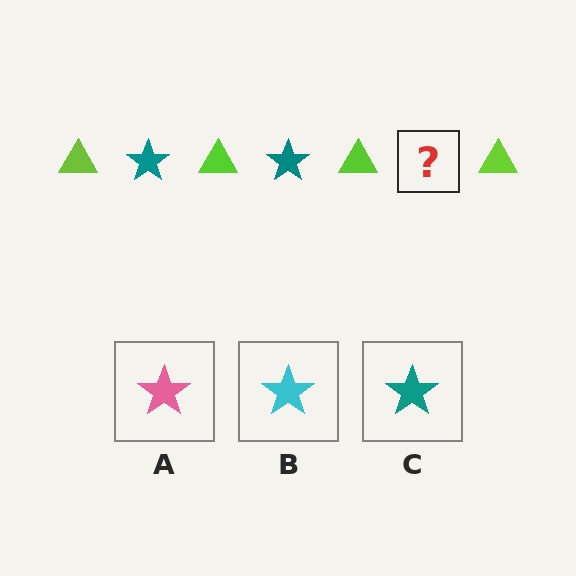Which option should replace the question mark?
Option C.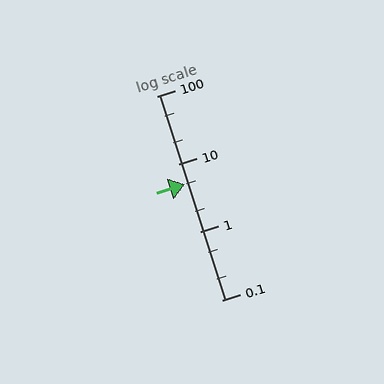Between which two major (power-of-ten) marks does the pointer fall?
The pointer is between 1 and 10.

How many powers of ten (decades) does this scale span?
The scale spans 3 decades, from 0.1 to 100.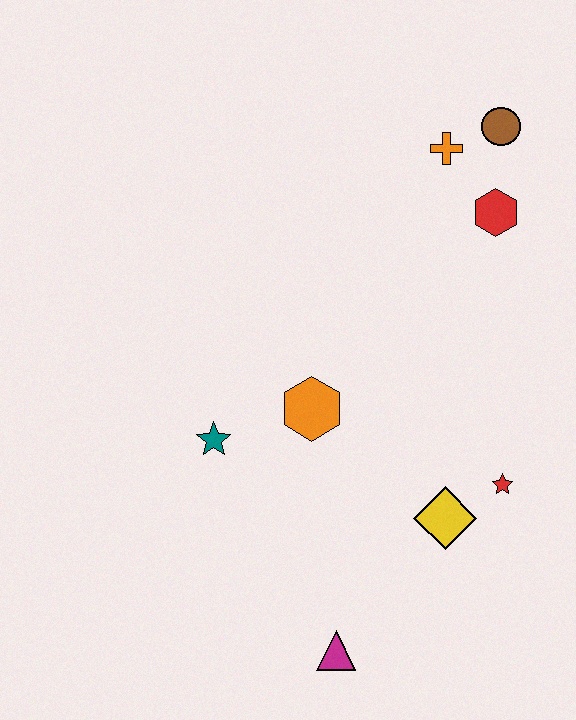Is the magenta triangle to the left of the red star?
Yes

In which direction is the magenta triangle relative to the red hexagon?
The magenta triangle is below the red hexagon.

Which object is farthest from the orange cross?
The magenta triangle is farthest from the orange cross.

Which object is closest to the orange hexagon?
The teal star is closest to the orange hexagon.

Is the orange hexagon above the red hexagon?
No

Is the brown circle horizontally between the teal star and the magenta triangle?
No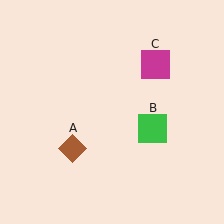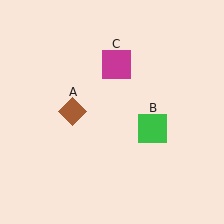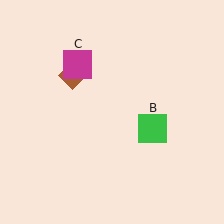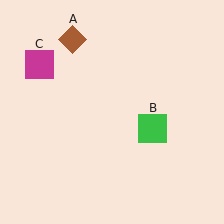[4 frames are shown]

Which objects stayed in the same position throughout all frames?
Green square (object B) remained stationary.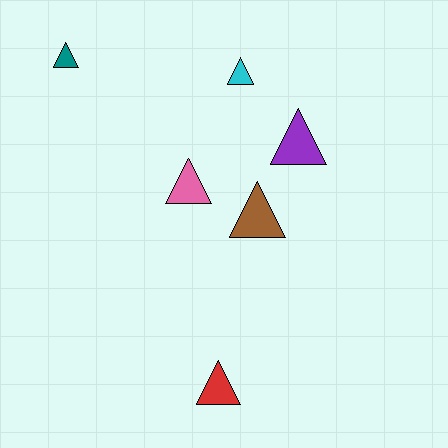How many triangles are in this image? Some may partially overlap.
There are 6 triangles.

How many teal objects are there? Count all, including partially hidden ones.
There is 1 teal object.